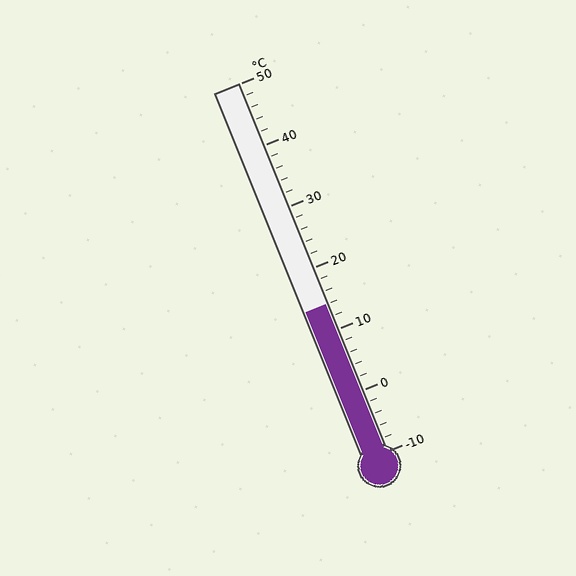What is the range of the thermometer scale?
The thermometer scale ranges from -10°C to 50°C.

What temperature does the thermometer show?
The thermometer shows approximately 14°C.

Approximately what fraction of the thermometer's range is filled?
The thermometer is filled to approximately 40% of its range.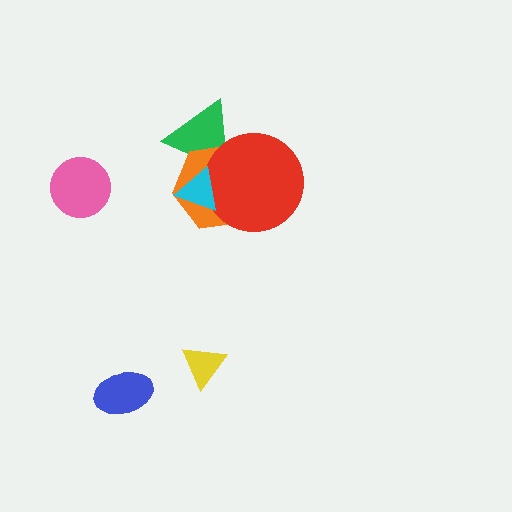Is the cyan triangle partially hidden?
No, no other shape covers it.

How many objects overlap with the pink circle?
0 objects overlap with the pink circle.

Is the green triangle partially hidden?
Yes, it is partially covered by another shape.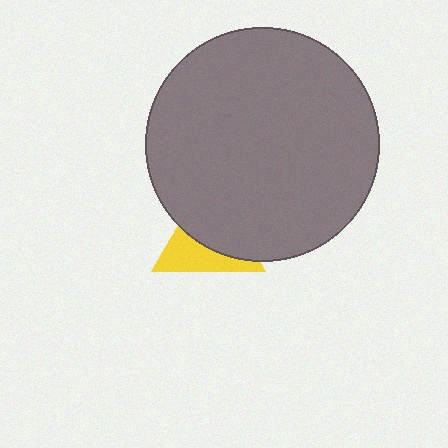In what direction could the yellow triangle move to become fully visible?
The yellow triangle could move down. That would shift it out from behind the gray circle entirely.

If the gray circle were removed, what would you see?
You would see the complete yellow triangle.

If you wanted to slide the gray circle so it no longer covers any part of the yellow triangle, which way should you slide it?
Slide it up — that is the most direct way to separate the two shapes.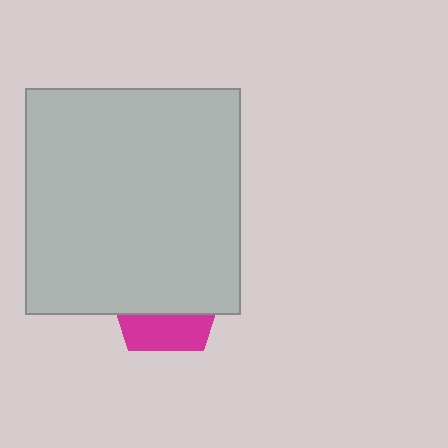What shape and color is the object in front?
The object in front is a light gray rectangle.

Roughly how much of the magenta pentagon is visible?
A small part of it is visible (roughly 32%).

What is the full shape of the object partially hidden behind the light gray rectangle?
The partially hidden object is a magenta pentagon.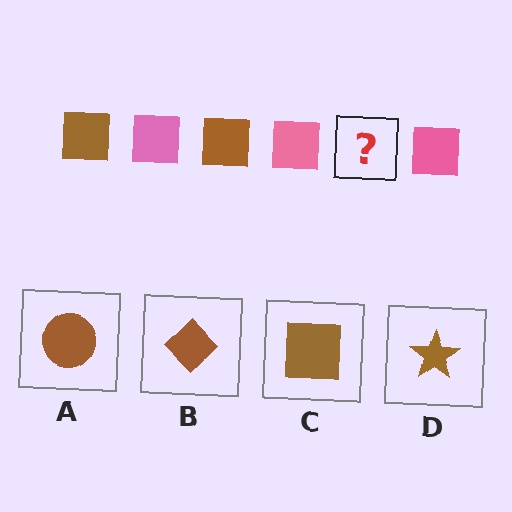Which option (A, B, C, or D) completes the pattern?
C.